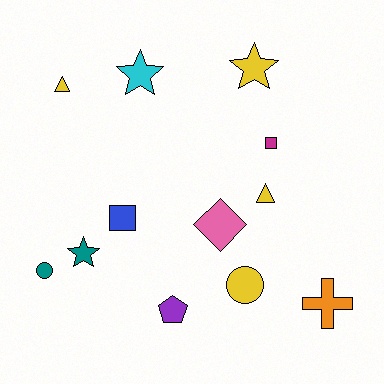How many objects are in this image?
There are 12 objects.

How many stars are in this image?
There are 3 stars.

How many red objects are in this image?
There are no red objects.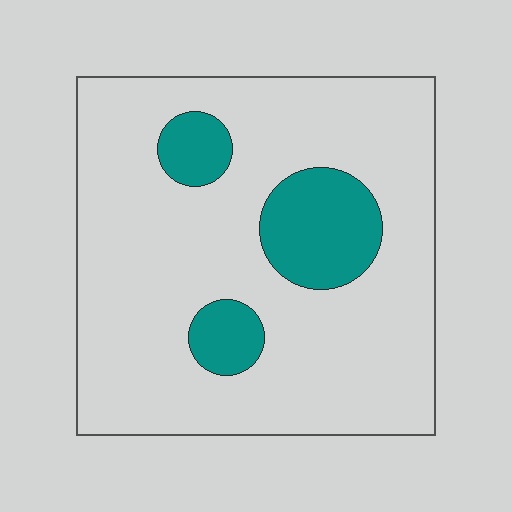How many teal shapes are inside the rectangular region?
3.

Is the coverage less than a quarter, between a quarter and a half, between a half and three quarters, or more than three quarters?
Less than a quarter.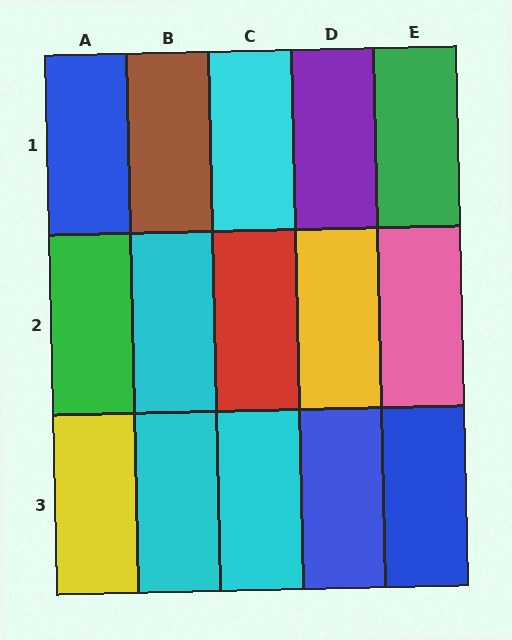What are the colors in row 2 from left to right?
Green, cyan, red, yellow, pink.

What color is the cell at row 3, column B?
Cyan.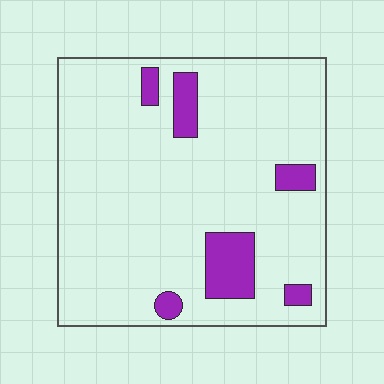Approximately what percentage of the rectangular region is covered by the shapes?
Approximately 10%.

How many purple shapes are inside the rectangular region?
6.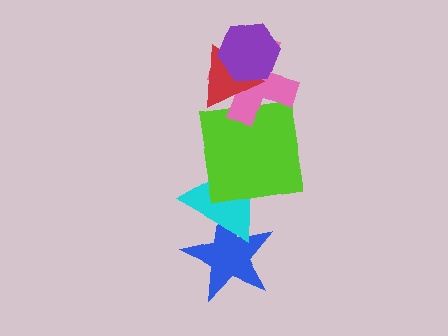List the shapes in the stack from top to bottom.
From top to bottom: the purple hexagon, the red triangle, the pink cross, the lime square, the cyan triangle, the blue star.